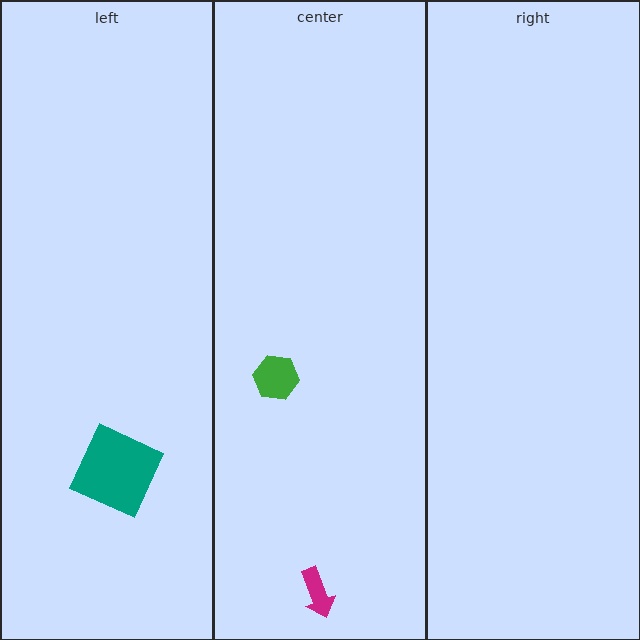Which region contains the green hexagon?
The center region.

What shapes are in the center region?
The magenta arrow, the green hexagon.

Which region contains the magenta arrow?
The center region.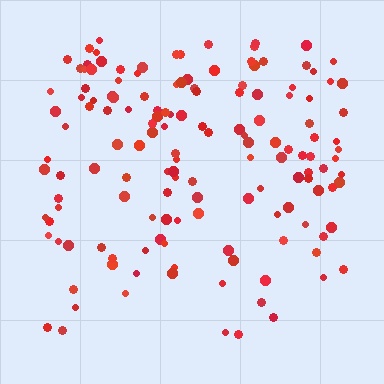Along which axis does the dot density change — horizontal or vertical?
Vertical.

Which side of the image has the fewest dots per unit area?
The bottom.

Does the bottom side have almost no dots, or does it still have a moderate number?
Still a moderate number, just noticeably fewer than the top.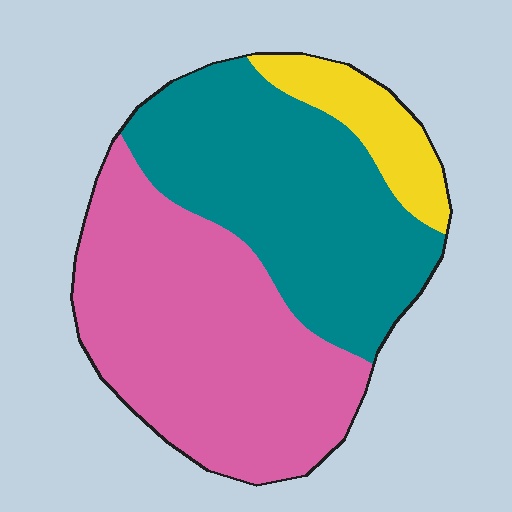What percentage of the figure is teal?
Teal takes up about two fifths (2/5) of the figure.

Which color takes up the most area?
Pink, at roughly 50%.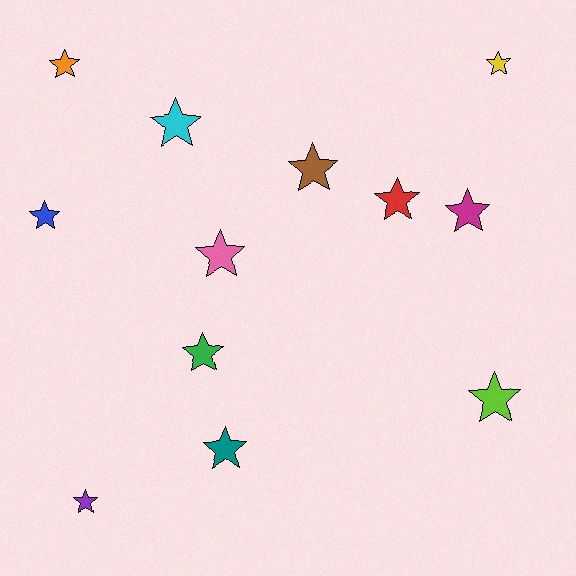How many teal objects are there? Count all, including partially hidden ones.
There is 1 teal object.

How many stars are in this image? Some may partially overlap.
There are 12 stars.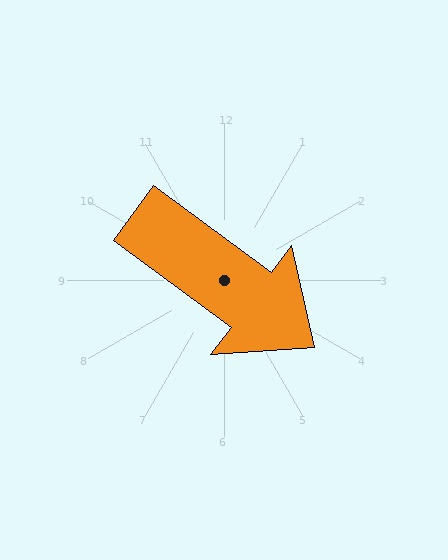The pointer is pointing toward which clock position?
Roughly 4 o'clock.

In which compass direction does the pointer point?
Southeast.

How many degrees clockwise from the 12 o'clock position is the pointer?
Approximately 126 degrees.